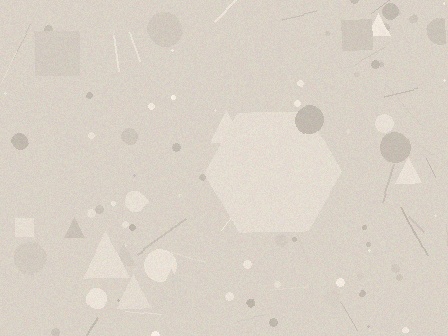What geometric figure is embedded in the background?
A hexagon is embedded in the background.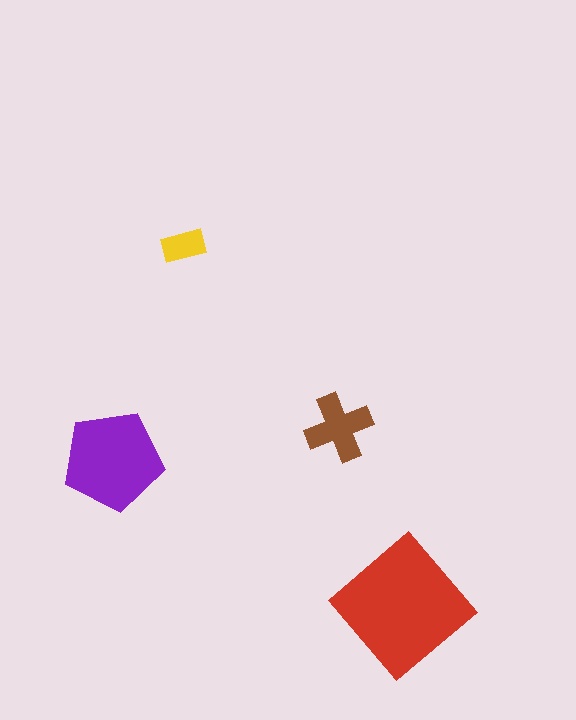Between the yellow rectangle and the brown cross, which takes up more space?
The brown cross.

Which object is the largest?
The red diamond.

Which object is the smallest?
The yellow rectangle.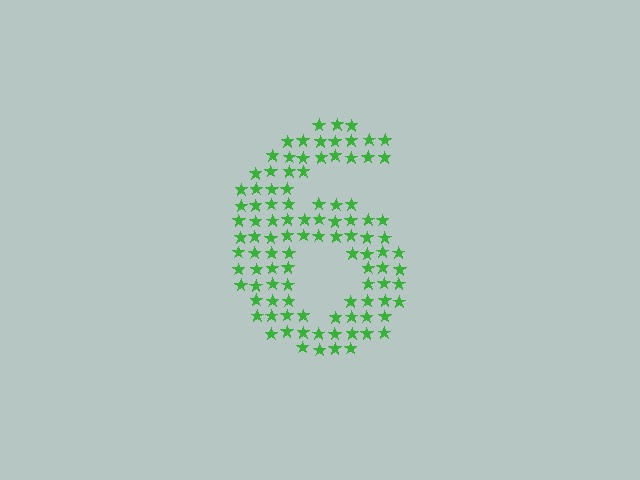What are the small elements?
The small elements are stars.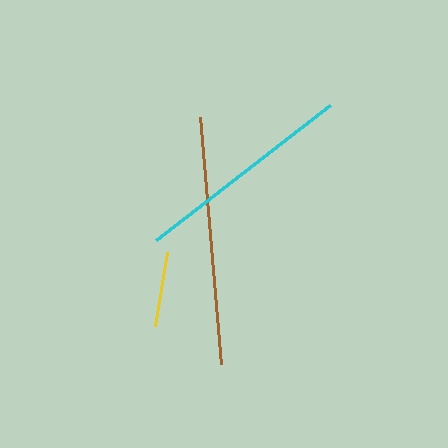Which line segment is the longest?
The brown line is the longest at approximately 248 pixels.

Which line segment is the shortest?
The yellow line is the shortest at approximately 75 pixels.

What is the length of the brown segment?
The brown segment is approximately 248 pixels long.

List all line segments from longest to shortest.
From longest to shortest: brown, cyan, yellow.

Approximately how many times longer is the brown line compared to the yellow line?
The brown line is approximately 3.3 times the length of the yellow line.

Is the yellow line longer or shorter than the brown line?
The brown line is longer than the yellow line.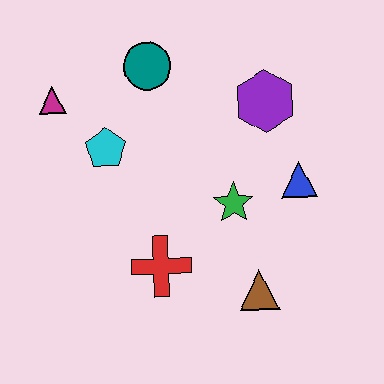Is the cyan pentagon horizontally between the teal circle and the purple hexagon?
No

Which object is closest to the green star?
The blue triangle is closest to the green star.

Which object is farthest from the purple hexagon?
The magenta triangle is farthest from the purple hexagon.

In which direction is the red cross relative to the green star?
The red cross is to the left of the green star.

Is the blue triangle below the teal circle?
Yes